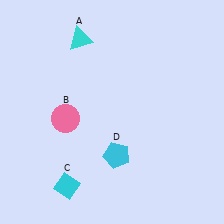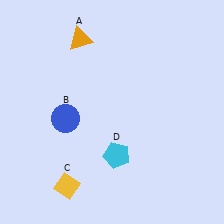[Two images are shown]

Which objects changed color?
A changed from cyan to orange. B changed from pink to blue. C changed from cyan to yellow.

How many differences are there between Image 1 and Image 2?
There are 3 differences between the two images.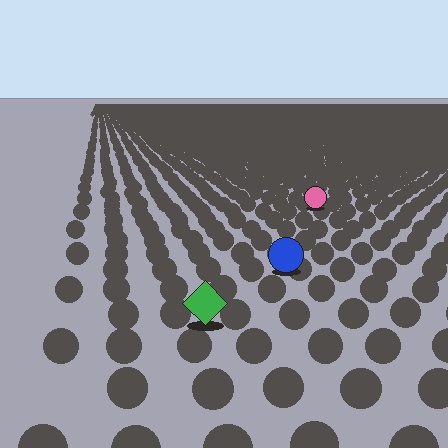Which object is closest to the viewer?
The green diamond is closest. The texture marks near it are larger and more spread out.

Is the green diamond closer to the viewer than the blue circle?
Yes. The green diamond is closer — you can tell from the texture gradient: the ground texture is coarser near it.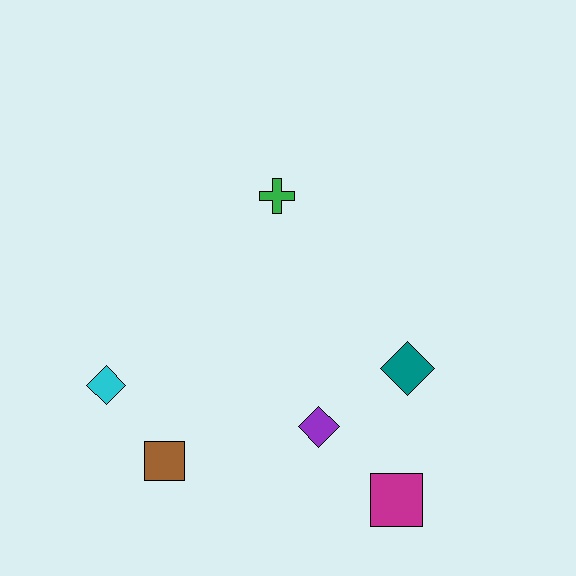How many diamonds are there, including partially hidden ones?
There are 3 diamonds.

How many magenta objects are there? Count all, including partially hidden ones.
There is 1 magenta object.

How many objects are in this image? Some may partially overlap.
There are 6 objects.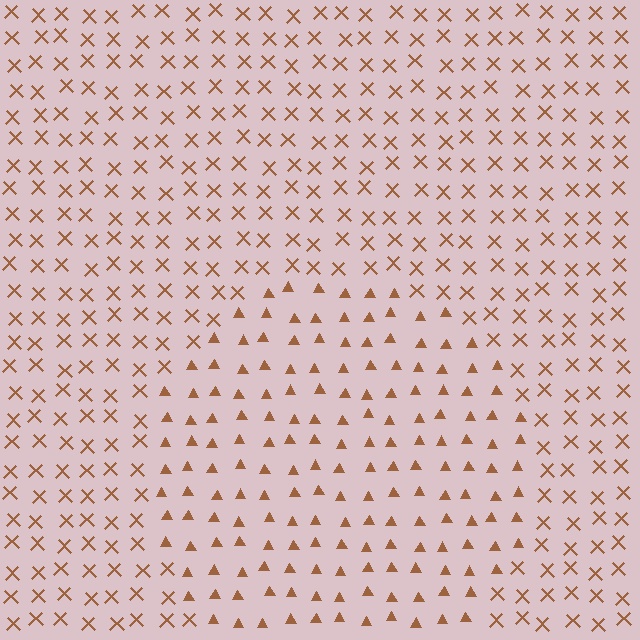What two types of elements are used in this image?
The image uses triangles inside the circle region and X marks outside it.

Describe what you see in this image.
The image is filled with small brown elements arranged in a uniform grid. A circle-shaped region contains triangles, while the surrounding area contains X marks. The boundary is defined purely by the change in element shape.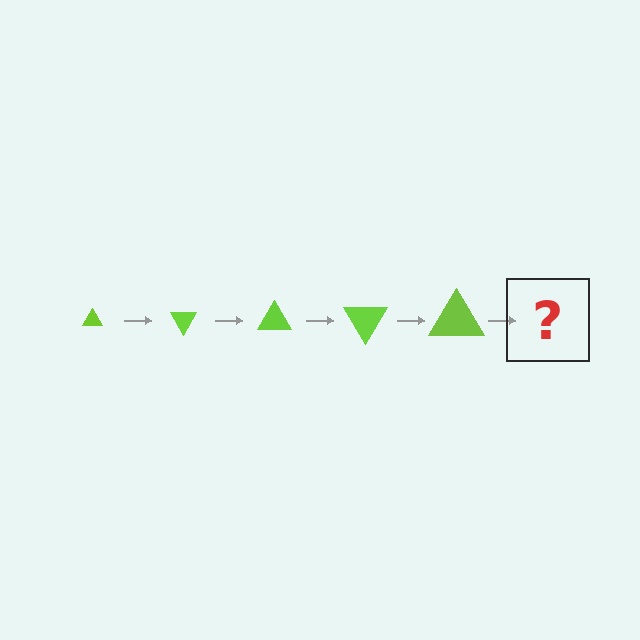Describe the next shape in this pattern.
It should be a triangle, larger than the previous one and rotated 300 degrees from the start.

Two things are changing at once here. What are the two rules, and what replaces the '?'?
The two rules are that the triangle grows larger each step and it rotates 60 degrees each step. The '?' should be a triangle, larger than the previous one and rotated 300 degrees from the start.